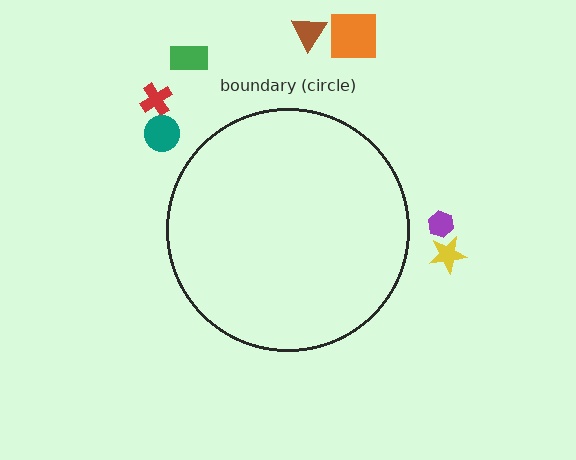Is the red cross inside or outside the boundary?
Outside.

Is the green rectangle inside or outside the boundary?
Outside.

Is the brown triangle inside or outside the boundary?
Outside.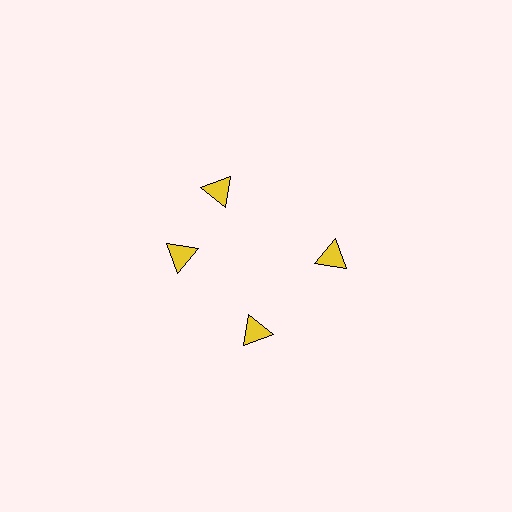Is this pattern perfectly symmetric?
No. The 4 yellow triangles are arranged in a ring, but one element near the 12 o'clock position is rotated out of alignment along the ring, breaking the 4-fold rotational symmetry.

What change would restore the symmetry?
The symmetry would be restored by rotating it back into even spacing with its neighbors so that all 4 triangles sit at equal angles and equal distance from the center.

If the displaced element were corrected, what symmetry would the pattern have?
It would have 4-fold rotational symmetry — the pattern would map onto itself every 90 degrees.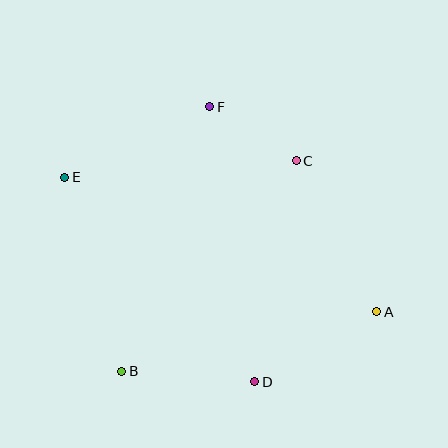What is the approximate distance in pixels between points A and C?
The distance between A and C is approximately 171 pixels.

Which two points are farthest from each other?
Points A and E are farthest from each other.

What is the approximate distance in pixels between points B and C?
The distance between B and C is approximately 273 pixels.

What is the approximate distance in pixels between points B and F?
The distance between B and F is approximately 278 pixels.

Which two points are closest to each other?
Points C and F are closest to each other.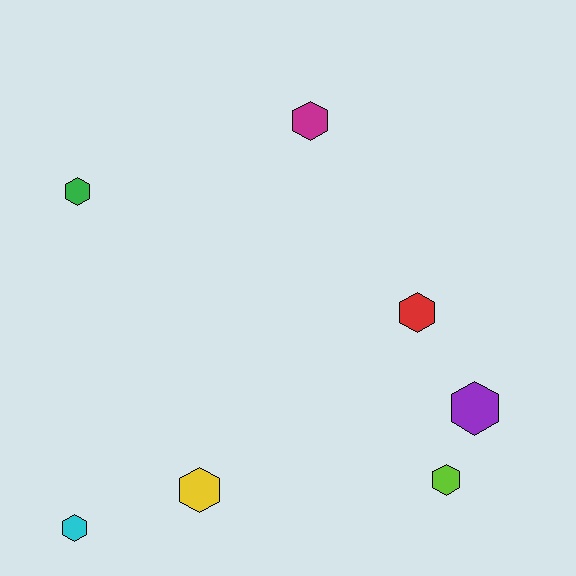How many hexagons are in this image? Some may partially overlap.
There are 7 hexagons.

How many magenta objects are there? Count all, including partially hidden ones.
There is 1 magenta object.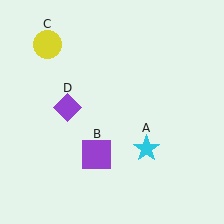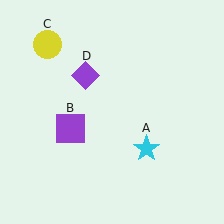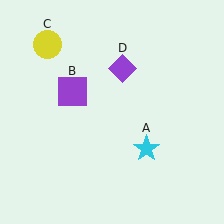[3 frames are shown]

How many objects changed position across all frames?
2 objects changed position: purple square (object B), purple diamond (object D).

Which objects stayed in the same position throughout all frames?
Cyan star (object A) and yellow circle (object C) remained stationary.